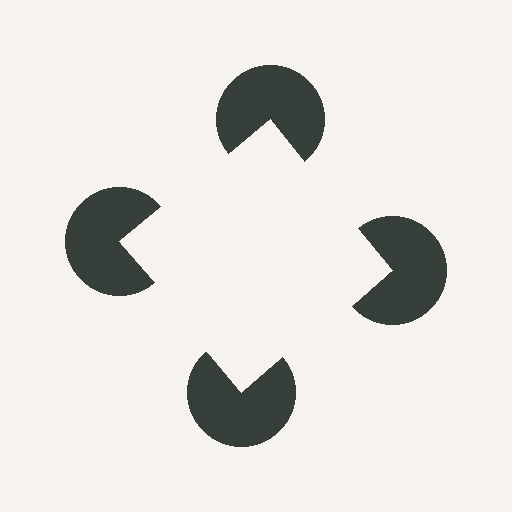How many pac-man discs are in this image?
There are 4 — one at each vertex of the illusory square.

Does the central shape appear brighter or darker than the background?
It typically appears slightly brighter than the background, even though no actual brightness change is drawn.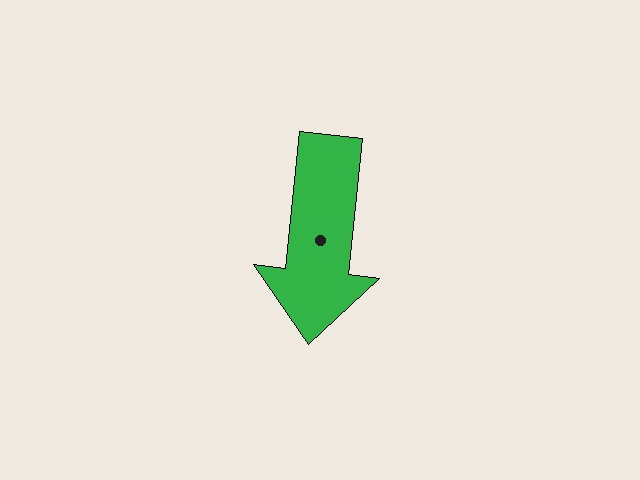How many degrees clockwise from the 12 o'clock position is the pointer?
Approximately 186 degrees.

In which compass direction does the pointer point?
South.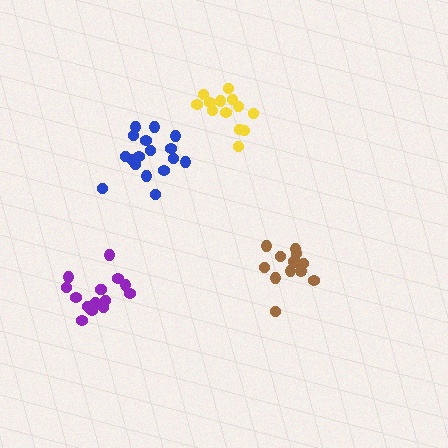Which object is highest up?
The yellow cluster is topmost.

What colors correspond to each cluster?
The clusters are colored: brown, blue, yellow, purple.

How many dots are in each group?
Group 1: 13 dots, Group 2: 17 dots, Group 3: 13 dots, Group 4: 15 dots (58 total).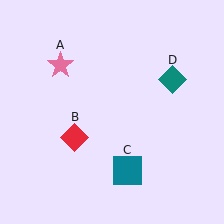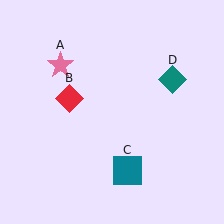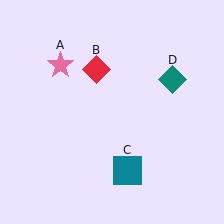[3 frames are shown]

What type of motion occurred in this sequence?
The red diamond (object B) rotated clockwise around the center of the scene.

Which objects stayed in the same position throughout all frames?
Pink star (object A) and teal square (object C) and teal diamond (object D) remained stationary.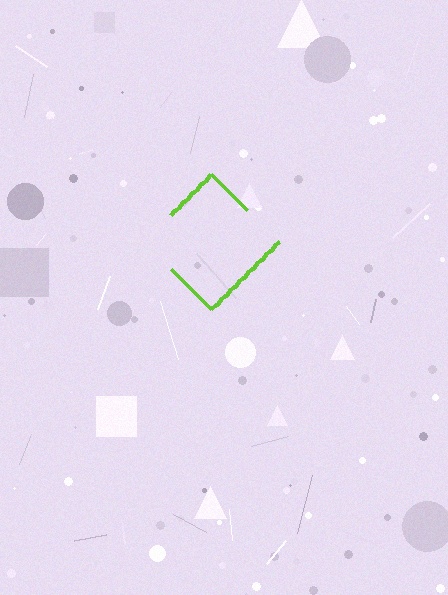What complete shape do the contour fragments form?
The contour fragments form a diamond.